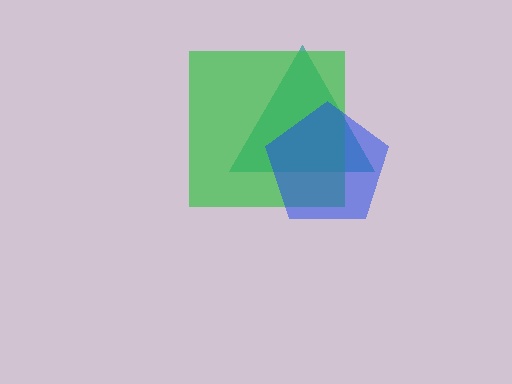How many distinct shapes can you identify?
There are 3 distinct shapes: a teal triangle, a green square, a blue pentagon.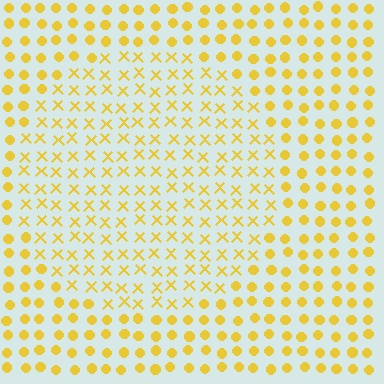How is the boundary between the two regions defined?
The boundary is defined by a change in element shape: X marks inside vs. circles outside. All elements share the same color and spacing.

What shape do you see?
I see a circle.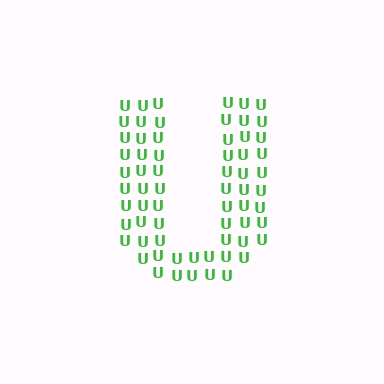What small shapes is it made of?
It is made of small letter U's.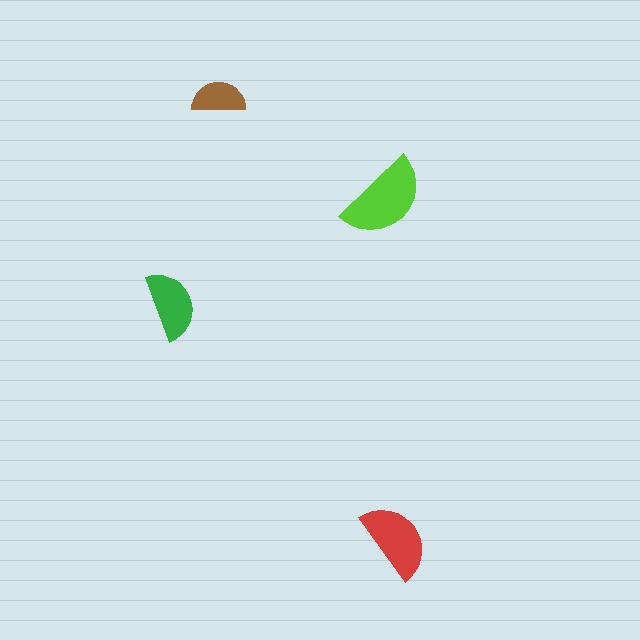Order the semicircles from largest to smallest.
the lime one, the red one, the green one, the brown one.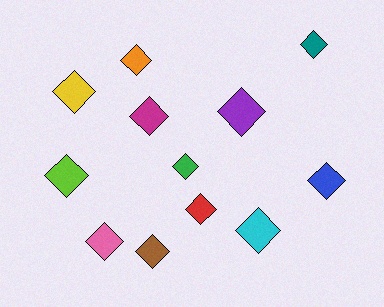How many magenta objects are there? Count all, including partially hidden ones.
There is 1 magenta object.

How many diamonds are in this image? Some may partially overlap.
There are 12 diamonds.